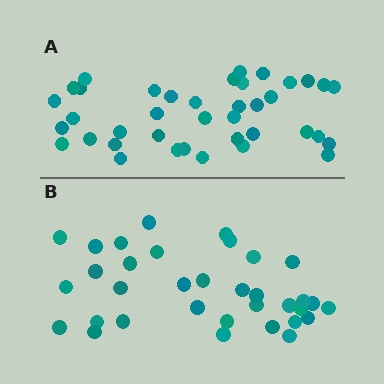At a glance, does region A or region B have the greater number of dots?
Region A (the top region) has more dots.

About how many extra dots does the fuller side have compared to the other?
Region A has about 5 more dots than region B.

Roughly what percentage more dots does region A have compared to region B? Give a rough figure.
About 15% more.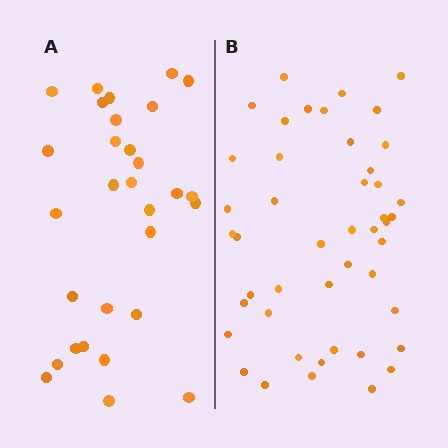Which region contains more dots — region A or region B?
Region B (the right region) has more dots.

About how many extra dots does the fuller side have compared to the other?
Region B has approximately 15 more dots than region A.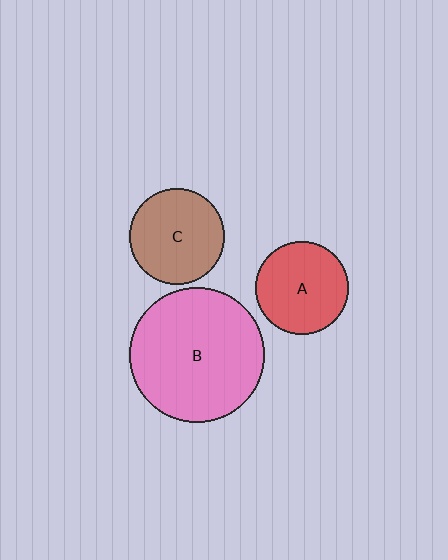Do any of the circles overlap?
No, none of the circles overlap.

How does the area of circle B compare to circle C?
Approximately 2.0 times.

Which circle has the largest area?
Circle B (pink).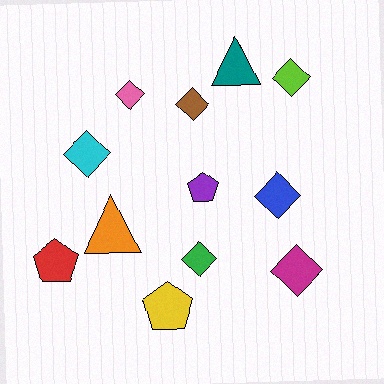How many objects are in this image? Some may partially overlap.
There are 12 objects.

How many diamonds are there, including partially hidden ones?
There are 7 diamonds.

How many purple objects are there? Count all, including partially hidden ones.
There is 1 purple object.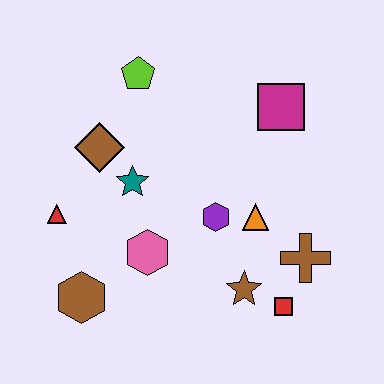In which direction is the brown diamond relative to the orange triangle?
The brown diamond is to the left of the orange triangle.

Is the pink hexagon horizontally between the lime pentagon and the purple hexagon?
Yes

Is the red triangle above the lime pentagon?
No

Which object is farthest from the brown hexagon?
The magenta square is farthest from the brown hexagon.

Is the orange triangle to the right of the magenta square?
No